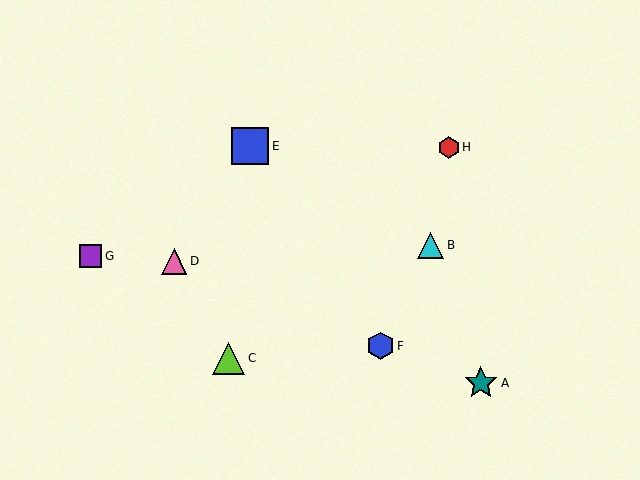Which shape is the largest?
The blue square (labeled E) is the largest.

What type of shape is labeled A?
Shape A is a teal star.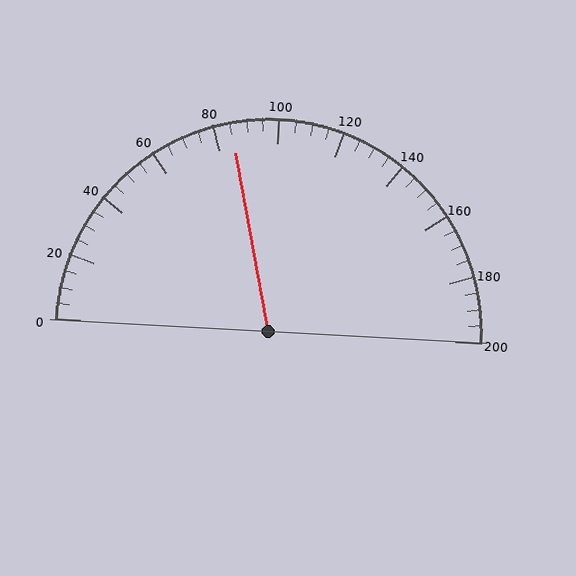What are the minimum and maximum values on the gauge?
The gauge ranges from 0 to 200.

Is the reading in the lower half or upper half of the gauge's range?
The reading is in the lower half of the range (0 to 200).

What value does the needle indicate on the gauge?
The needle indicates approximately 85.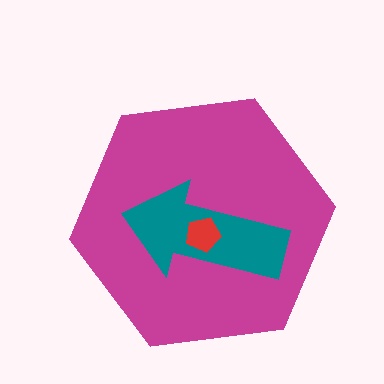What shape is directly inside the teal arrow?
The red pentagon.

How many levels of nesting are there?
3.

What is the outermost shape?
The magenta hexagon.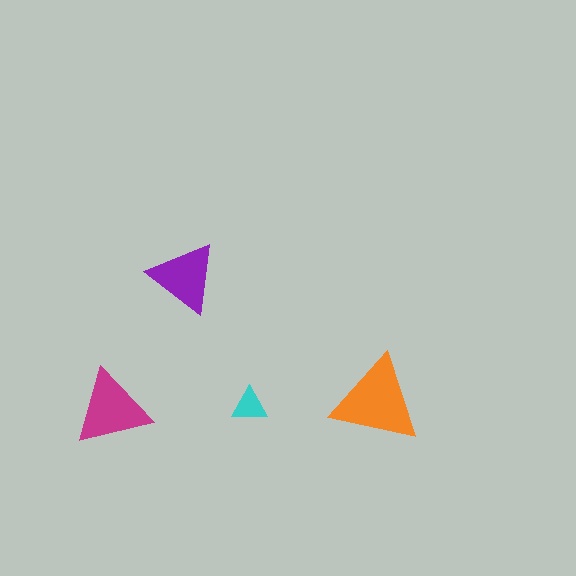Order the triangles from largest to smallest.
the orange one, the magenta one, the purple one, the cyan one.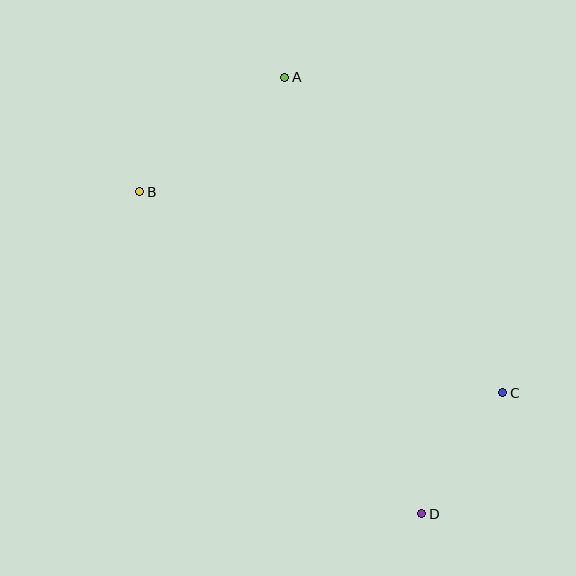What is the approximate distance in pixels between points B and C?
The distance between B and C is approximately 415 pixels.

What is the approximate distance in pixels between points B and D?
The distance between B and D is approximately 428 pixels.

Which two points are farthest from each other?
Points A and D are farthest from each other.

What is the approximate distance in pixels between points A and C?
The distance between A and C is approximately 384 pixels.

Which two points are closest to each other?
Points C and D are closest to each other.